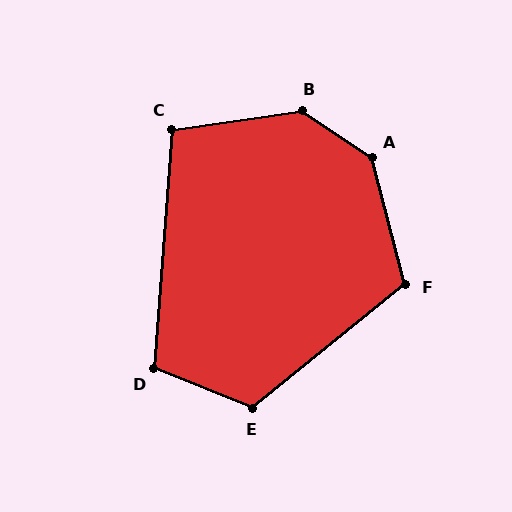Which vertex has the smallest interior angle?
C, at approximately 102 degrees.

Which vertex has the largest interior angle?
A, at approximately 139 degrees.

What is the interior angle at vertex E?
Approximately 119 degrees (obtuse).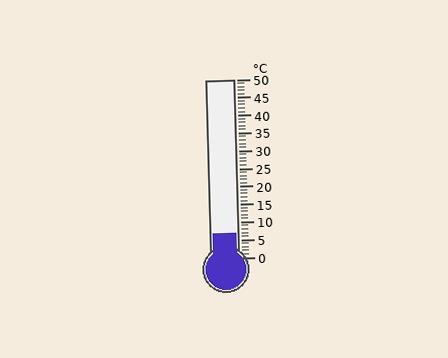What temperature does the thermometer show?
The thermometer shows approximately 7°C.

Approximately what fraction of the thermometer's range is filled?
The thermometer is filled to approximately 15% of its range.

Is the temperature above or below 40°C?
The temperature is below 40°C.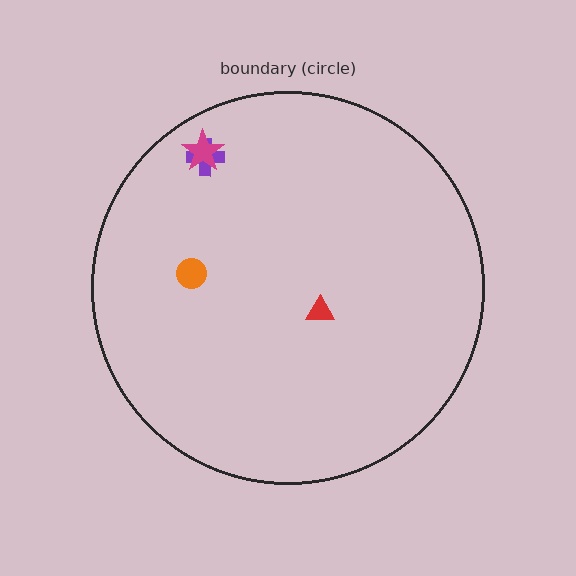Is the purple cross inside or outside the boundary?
Inside.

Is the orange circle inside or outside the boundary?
Inside.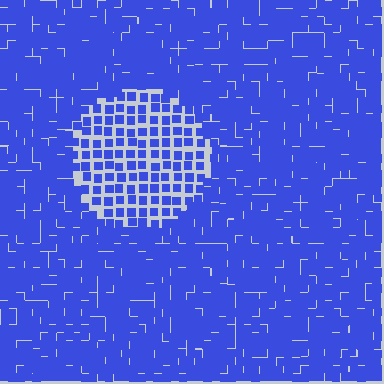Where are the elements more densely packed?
The elements are more densely packed outside the circle boundary.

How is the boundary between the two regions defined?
The boundary is defined by a change in element density (approximately 2.0x ratio). All elements are the same color, size, and shape.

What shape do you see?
I see a circle.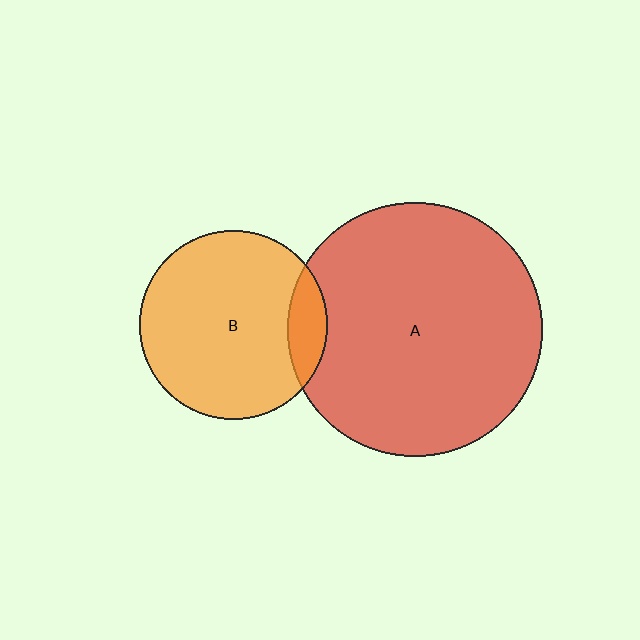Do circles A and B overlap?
Yes.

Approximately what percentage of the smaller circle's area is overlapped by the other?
Approximately 10%.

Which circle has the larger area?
Circle A (red).